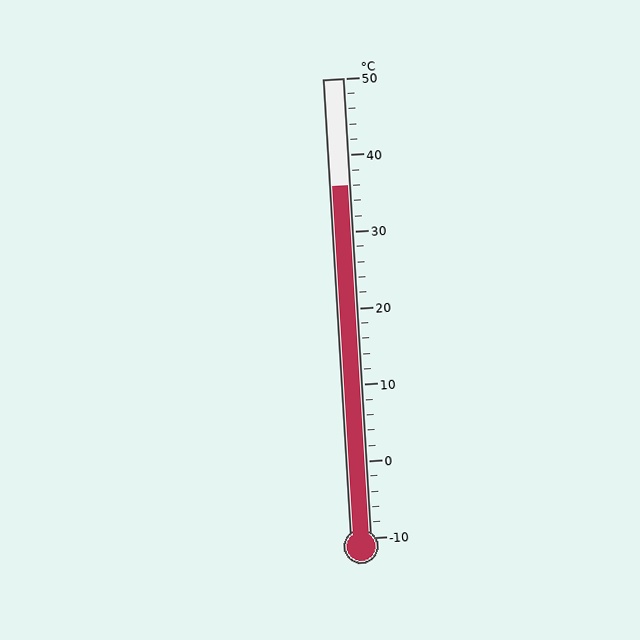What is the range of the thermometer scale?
The thermometer scale ranges from -10°C to 50°C.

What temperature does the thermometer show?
The thermometer shows approximately 36°C.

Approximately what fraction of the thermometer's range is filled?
The thermometer is filled to approximately 75% of its range.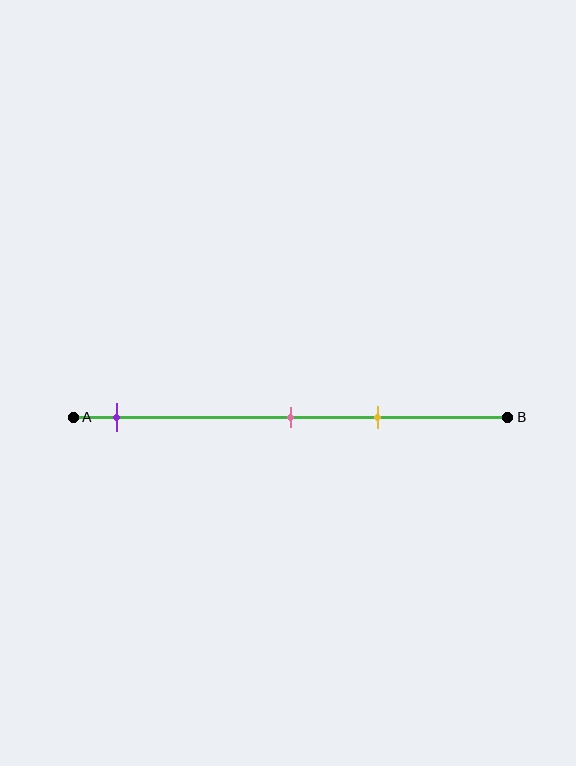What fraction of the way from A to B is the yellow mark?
The yellow mark is approximately 70% (0.7) of the way from A to B.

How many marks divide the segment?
There are 3 marks dividing the segment.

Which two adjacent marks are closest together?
The pink and yellow marks are the closest adjacent pair.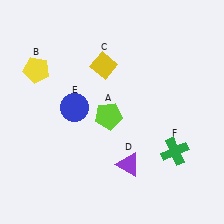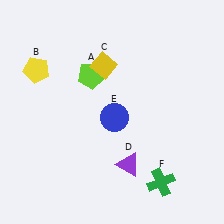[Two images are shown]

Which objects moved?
The objects that moved are: the lime pentagon (A), the blue circle (E), the green cross (F).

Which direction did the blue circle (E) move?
The blue circle (E) moved right.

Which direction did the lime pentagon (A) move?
The lime pentagon (A) moved up.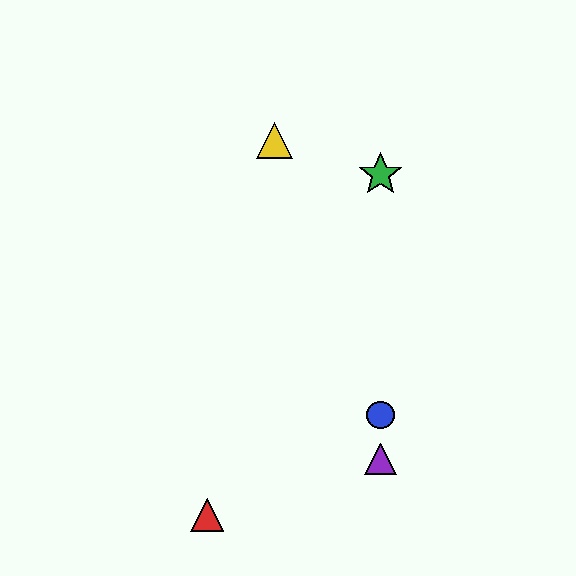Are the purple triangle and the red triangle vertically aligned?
No, the purple triangle is at x≈380 and the red triangle is at x≈207.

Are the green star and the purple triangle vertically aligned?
Yes, both are at x≈380.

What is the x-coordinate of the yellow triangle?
The yellow triangle is at x≈275.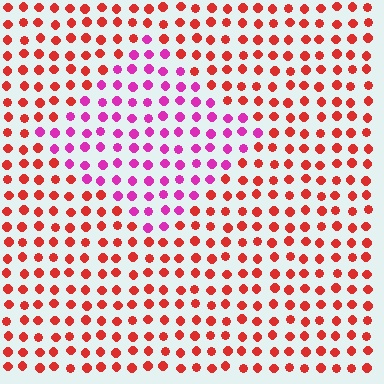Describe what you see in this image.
The image is filled with small red elements in a uniform arrangement. A diamond-shaped region is visible where the elements are tinted to a slightly different hue, forming a subtle color boundary.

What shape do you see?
I see a diamond.